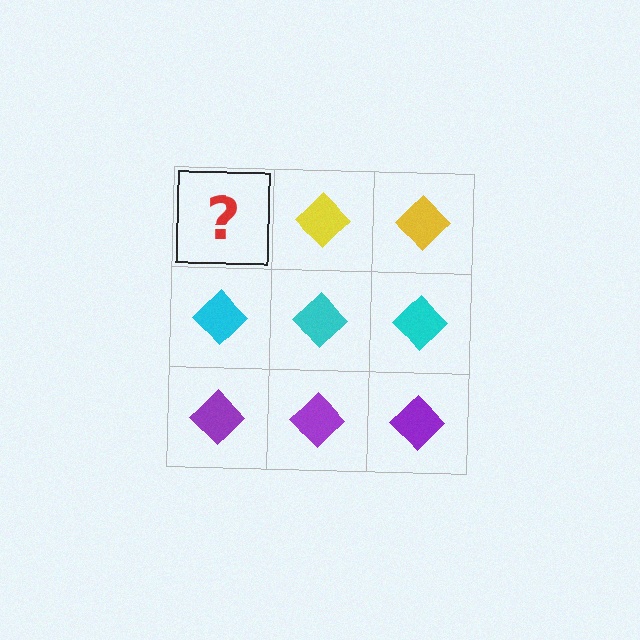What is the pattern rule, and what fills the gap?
The rule is that each row has a consistent color. The gap should be filled with a yellow diamond.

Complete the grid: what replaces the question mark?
The question mark should be replaced with a yellow diamond.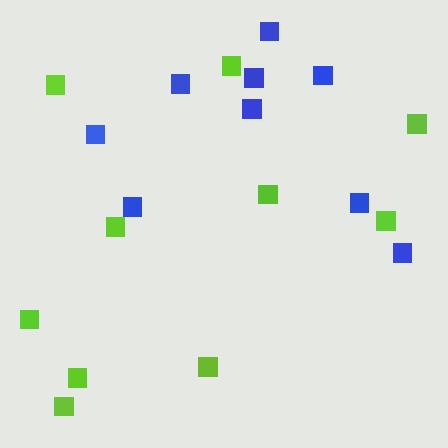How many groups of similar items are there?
There are 2 groups: one group of lime squares (10) and one group of blue squares (9).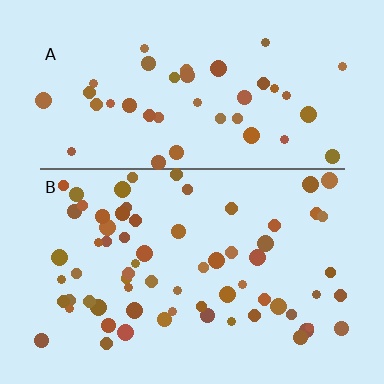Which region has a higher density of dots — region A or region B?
B (the bottom).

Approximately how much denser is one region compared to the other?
Approximately 1.6× — region B over region A.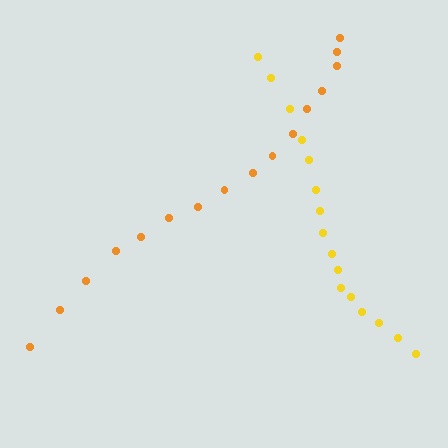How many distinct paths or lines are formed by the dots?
There are 2 distinct paths.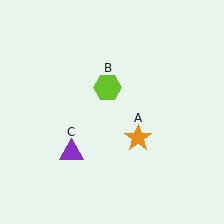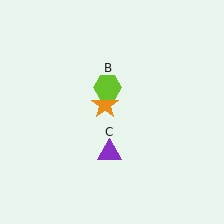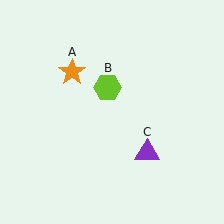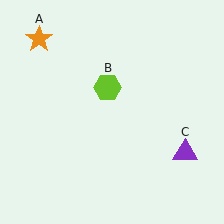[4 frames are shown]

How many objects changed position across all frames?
2 objects changed position: orange star (object A), purple triangle (object C).